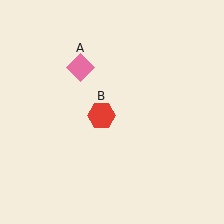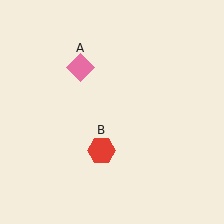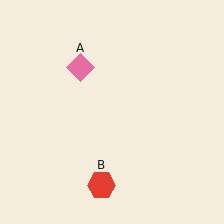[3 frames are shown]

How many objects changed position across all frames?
1 object changed position: red hexagon (object B).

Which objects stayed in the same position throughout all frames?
Pink diamond (object A) remained stationary.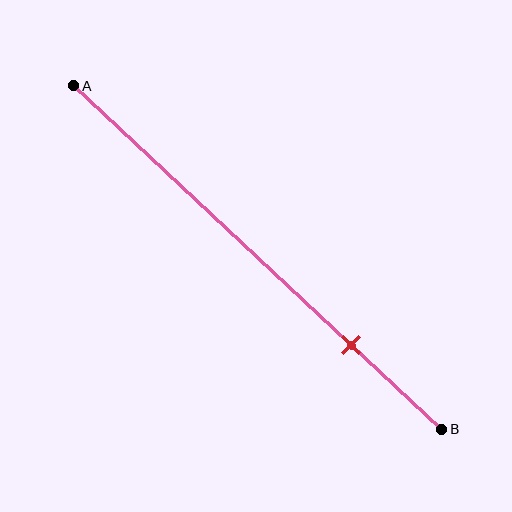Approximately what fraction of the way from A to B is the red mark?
The red mark is approximately 75% of the way from A to B.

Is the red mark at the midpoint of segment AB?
No, the mark is at about 75% from A, not at the 50% midpoint.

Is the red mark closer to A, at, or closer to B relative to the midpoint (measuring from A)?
The red mark is closer to point B than the midpoint of segment AB.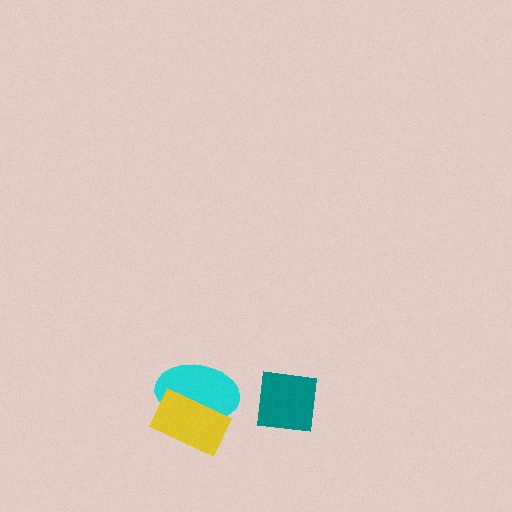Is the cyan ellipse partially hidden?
Yes, it is partially covered by another shape.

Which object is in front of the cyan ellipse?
The yellow rectangle is in front of the cyan ellipse.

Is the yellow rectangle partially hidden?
No, no other shape covers it.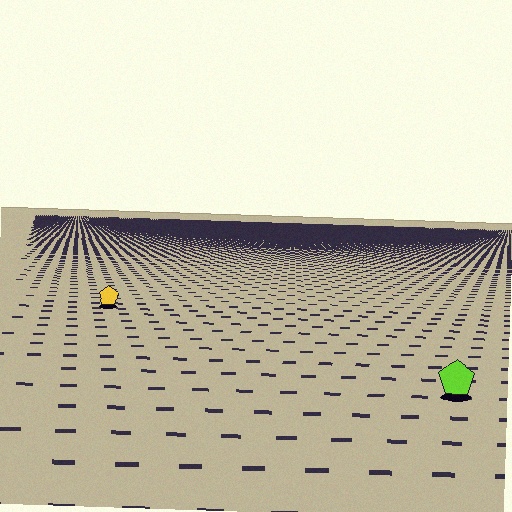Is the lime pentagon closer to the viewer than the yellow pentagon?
Yes. The lime pentagon is closer — you can tell from the texture gradient: the ground texture is coarser near it.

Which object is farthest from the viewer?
The yellow pentagon is farthest from the viewer. It appears smaller and the ground texture around it is denser.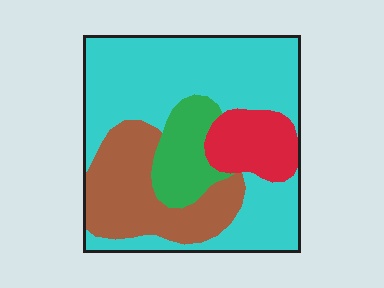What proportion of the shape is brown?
Brown takes up about one quarter (1/4) of the shape.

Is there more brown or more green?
Brown.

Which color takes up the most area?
Cyan, at roughly 55%.